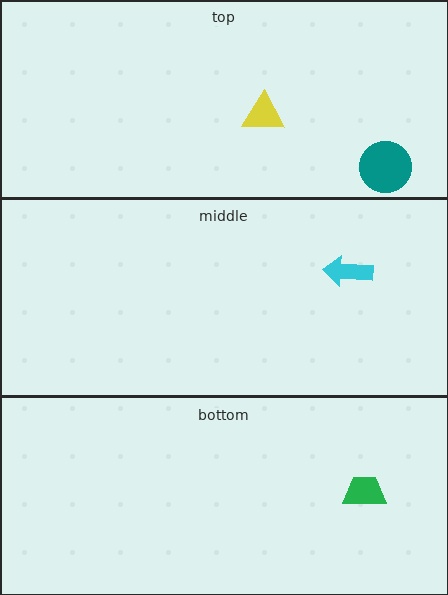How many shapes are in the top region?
2.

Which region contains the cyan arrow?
The middle region.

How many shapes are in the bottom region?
1.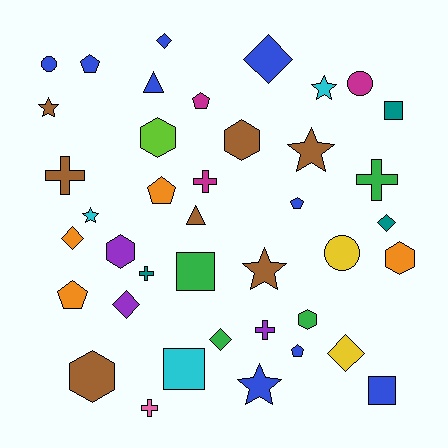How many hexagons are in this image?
There are 6 hexagons.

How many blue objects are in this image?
There are 9 blue objects.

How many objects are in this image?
There are 40 objects.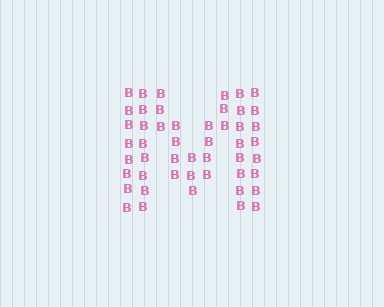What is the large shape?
The large shape is the letter M.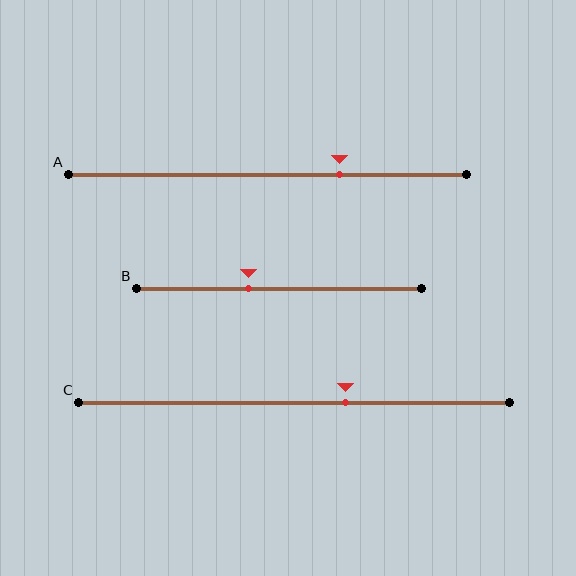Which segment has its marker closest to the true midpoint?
Segment B has its marker closest to the true midpoint.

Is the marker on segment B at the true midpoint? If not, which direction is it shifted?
No, the marker on segment B is shifted to the left by about 11% of the segment length.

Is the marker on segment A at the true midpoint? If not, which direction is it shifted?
No, the marker on segment A is shifted to the right by about 18% of the segment length.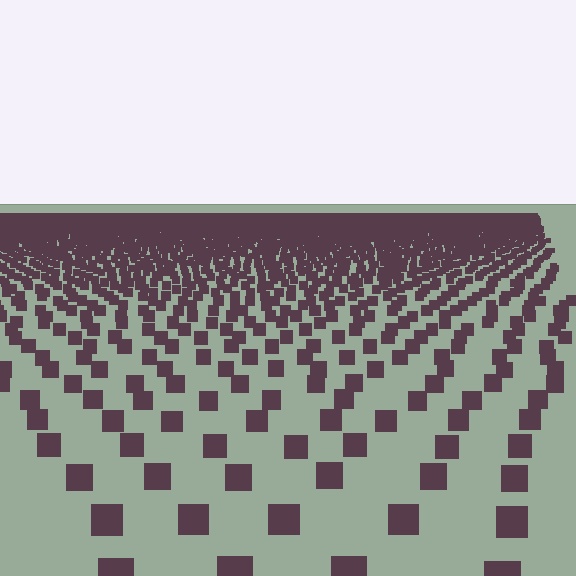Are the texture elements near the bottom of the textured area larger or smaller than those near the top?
Larger. Near the bottom, elements are closer to the viewer and appear at a bigger on-screen size.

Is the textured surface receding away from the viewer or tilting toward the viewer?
The surface is receding away from the viewer. Texture elements get smaller and denser toward the top.